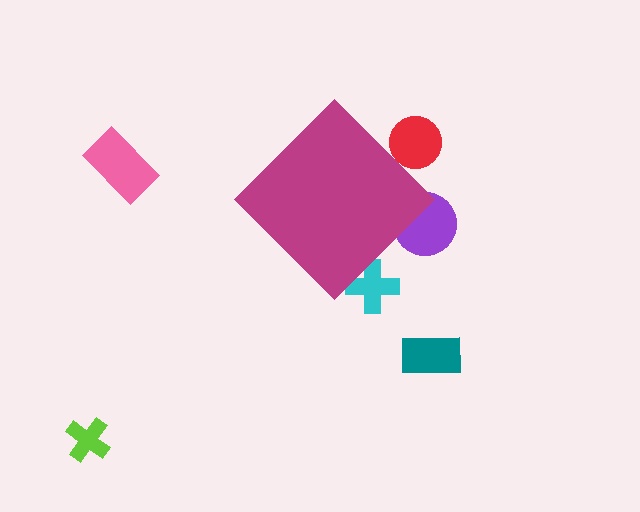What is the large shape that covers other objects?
A magenta diamond.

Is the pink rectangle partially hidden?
No, the pink rectangle is fully visible.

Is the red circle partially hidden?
Yes, the red circle is partially hidden behind the magenta diamond.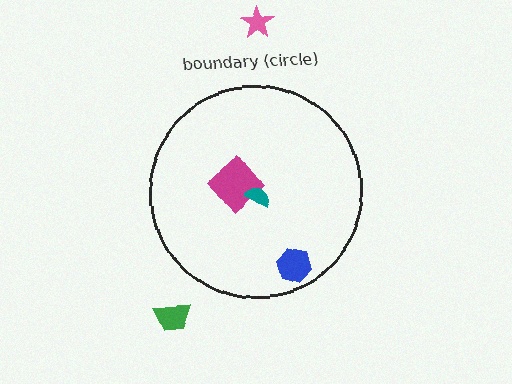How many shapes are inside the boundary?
3 inside, 2 outside.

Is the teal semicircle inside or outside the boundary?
Inside.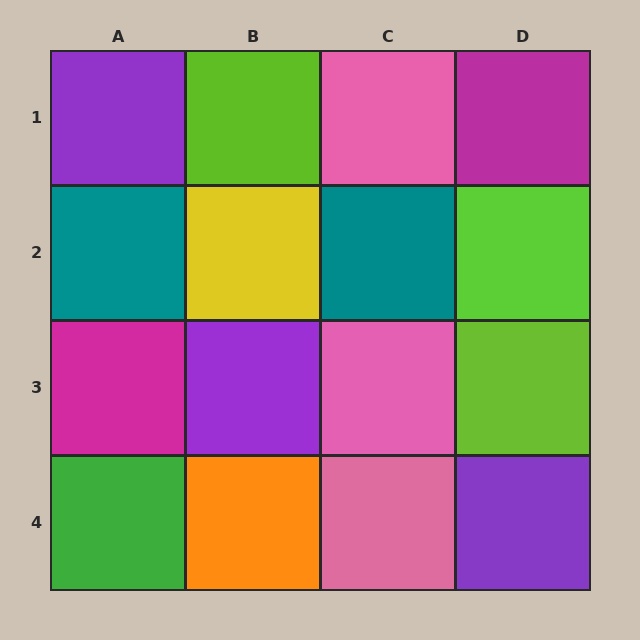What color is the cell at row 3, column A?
Magenta.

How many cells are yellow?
1 cell is yellow.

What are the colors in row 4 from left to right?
Green, orange, pink, purple.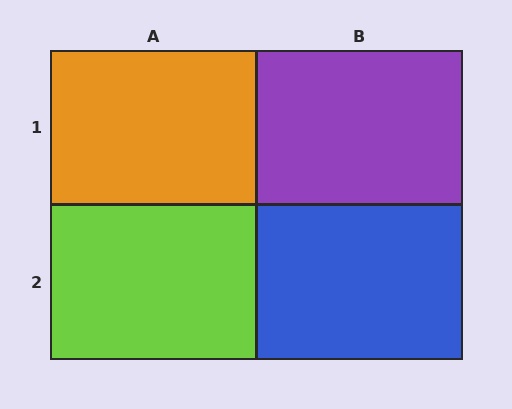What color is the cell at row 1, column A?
Orange.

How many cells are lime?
1 cell is lime.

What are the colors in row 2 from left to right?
Lime, blue.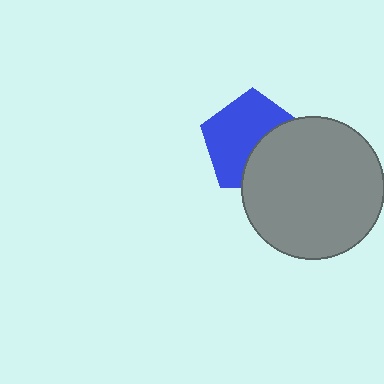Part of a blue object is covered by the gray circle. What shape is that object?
It is a pentagon.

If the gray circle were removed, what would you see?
You would see the complete blue pentagon.